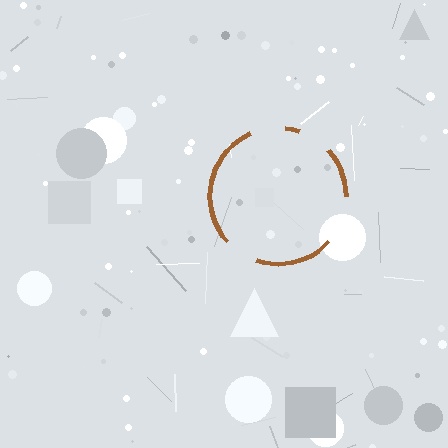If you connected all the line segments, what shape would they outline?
They would outline a circle.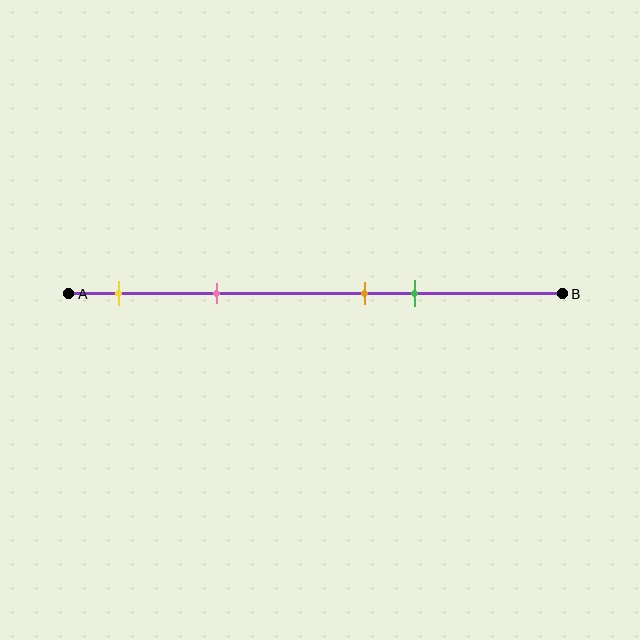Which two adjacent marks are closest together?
The orange and green marks are the closest adjacent pair.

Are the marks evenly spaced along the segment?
No, the marks are not evenly spaced.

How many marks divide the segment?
There are 4 marks dividing the segment.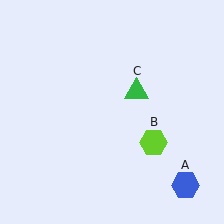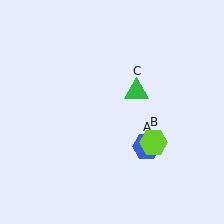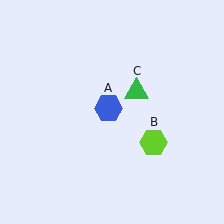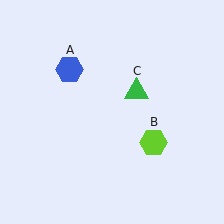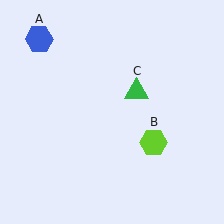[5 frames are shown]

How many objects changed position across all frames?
1 object changed position: blue hexagon (object A).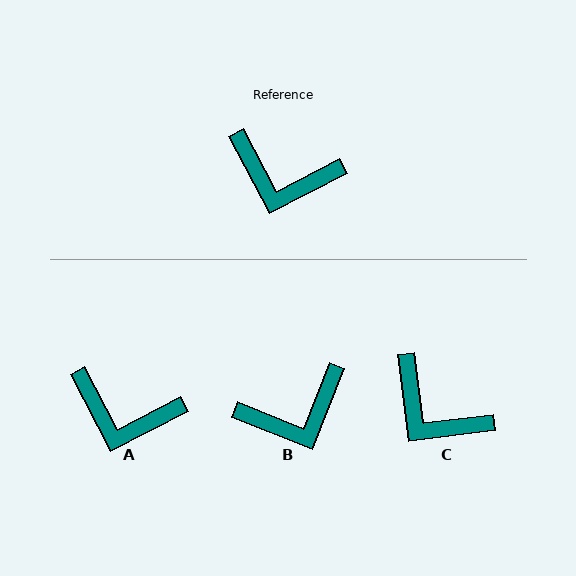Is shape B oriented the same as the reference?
No, it is off by about 40 degrees.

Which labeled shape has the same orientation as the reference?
A.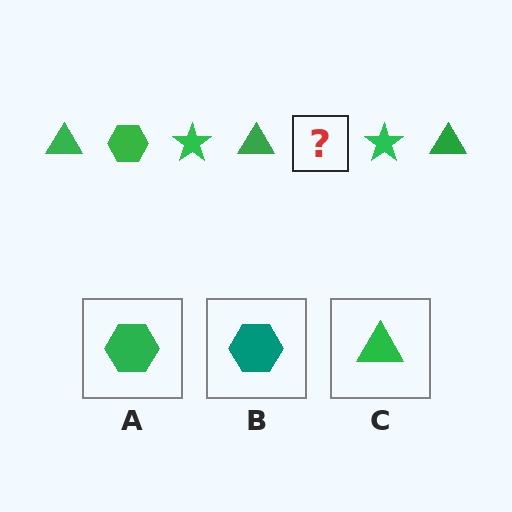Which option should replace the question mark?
Option A.